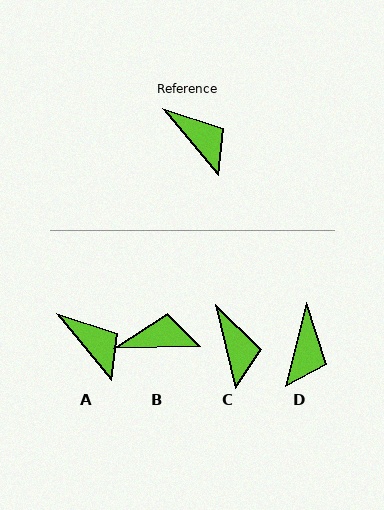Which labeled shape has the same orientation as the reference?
A.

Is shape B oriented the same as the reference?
No, it is off by about 52 degrees.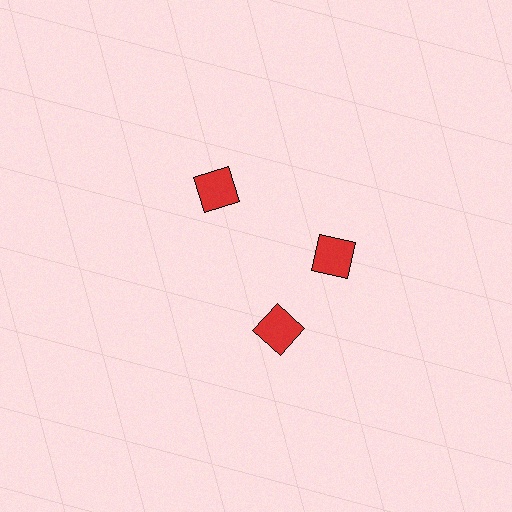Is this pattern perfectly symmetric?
No. The 3 red squares are arranged in a ring, but one element near the 7 o'clock position is rotated out of alignment along the ring, breaking the 3-fold rotational symmetry.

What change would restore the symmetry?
The symmetry would be restored by rotating it back into even spacing with its neighbors so that all 3 squares sit at equal angles and equal distance from the center.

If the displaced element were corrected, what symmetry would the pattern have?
It would have 3-fold rotational symmetry — the pattern would map onto itself every 120 degrees.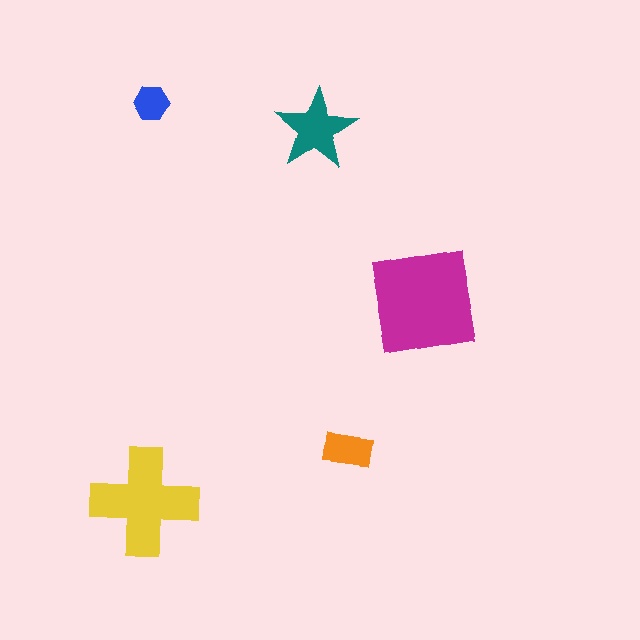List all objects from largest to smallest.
The magenta square, the yellow cross, the teal star, the orange rectangle, the blue hexagon.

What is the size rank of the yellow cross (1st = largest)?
2nd.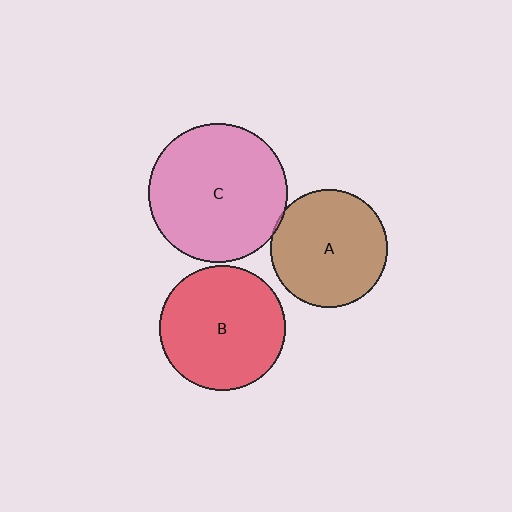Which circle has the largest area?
Circle C (pink).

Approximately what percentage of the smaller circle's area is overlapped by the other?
Approximately 5%.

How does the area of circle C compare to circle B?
Approximately 1.2 times.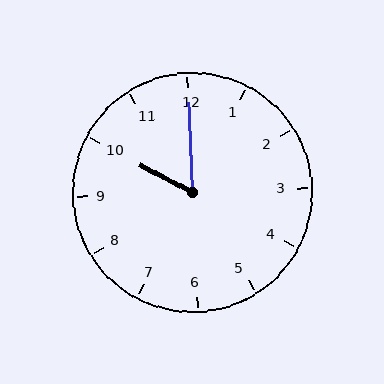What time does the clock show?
10:00.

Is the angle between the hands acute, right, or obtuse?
It is acute.